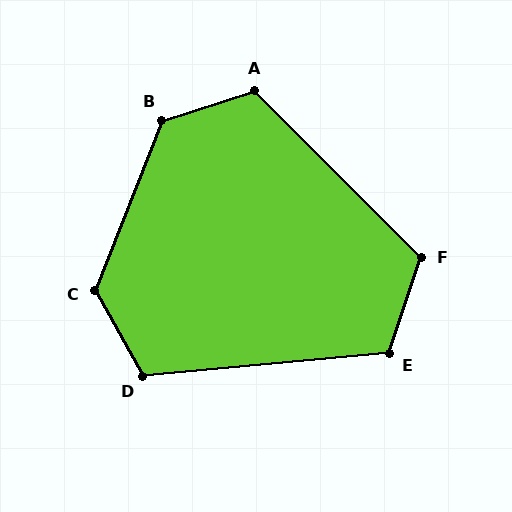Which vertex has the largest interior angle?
B, at approximately 129 degrees.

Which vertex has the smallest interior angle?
E, at approximately 114 degrees.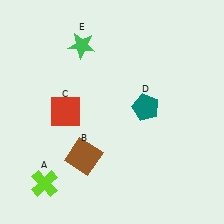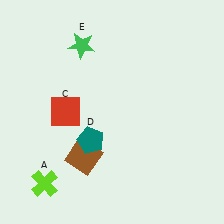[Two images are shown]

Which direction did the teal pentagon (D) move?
The teal pentagon (D) moved left.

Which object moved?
The teal pentagon (D) moved left.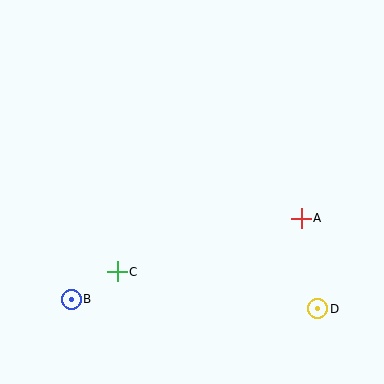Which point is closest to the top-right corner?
Point A is closest to the top-right corner.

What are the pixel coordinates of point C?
Point C is at (117, 272).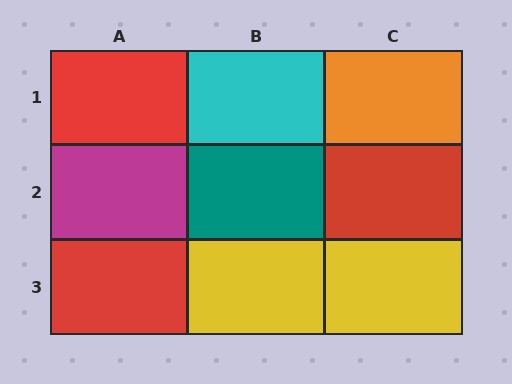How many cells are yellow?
2 cells are yellow.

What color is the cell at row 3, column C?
Yellow.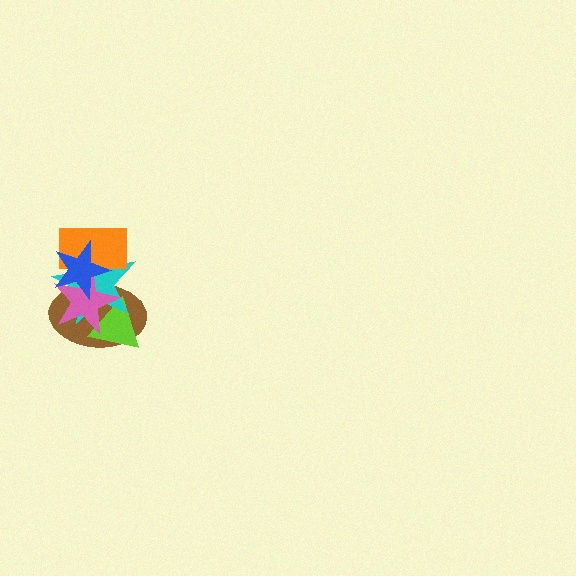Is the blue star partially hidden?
No, no other shape covers it.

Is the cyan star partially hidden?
Yes, it is partially covered by another shape.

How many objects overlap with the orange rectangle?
4 objects overlap with the orange rectangle.